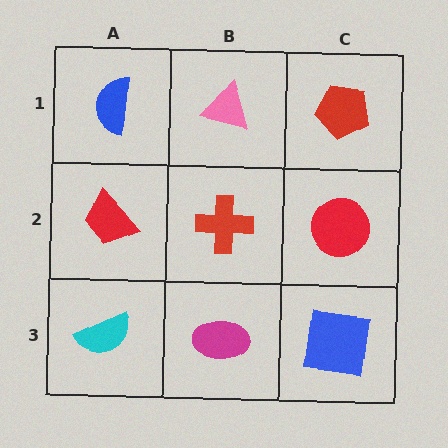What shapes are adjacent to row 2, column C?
A red pentagon (row 1, column C), a blue square (row 3, column C), a red cross (row 2, column B).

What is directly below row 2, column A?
A cyan semicircle.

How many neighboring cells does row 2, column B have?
4.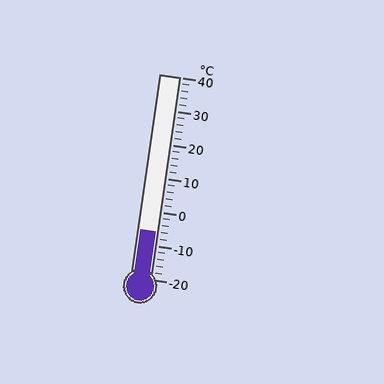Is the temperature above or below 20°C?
The temperature is below 20°C.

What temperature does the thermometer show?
The thermometer shows approximately -6°C.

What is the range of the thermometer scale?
The thermometer scale ranges from -20°C to 40°C.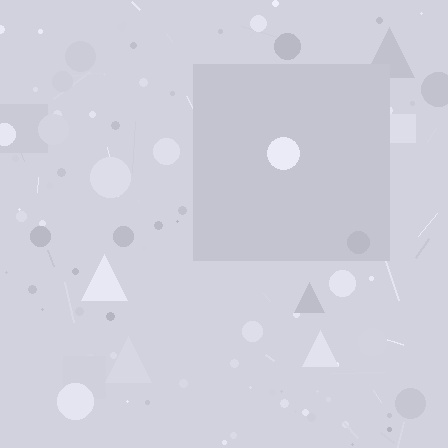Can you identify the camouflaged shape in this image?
The camouflaged shape is a square.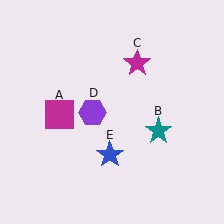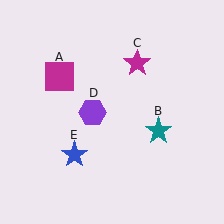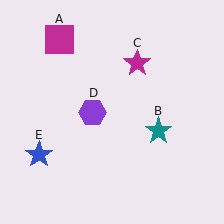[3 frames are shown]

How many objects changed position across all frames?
2 objects changed position: magenta square (object A), blue star (object E).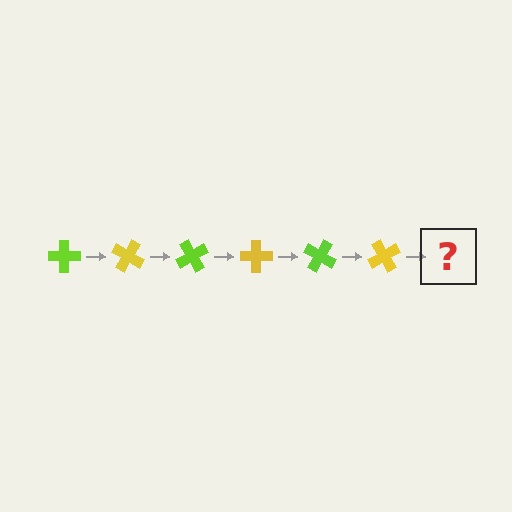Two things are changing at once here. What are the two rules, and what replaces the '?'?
The two rules are that it rotates 30 degrees each step and the color cycles through lime and yellow. The '?' should be a lime cross, rotated 180 degrees from the start.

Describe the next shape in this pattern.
It should be a lime cross, rotated 180 degrees from the start.